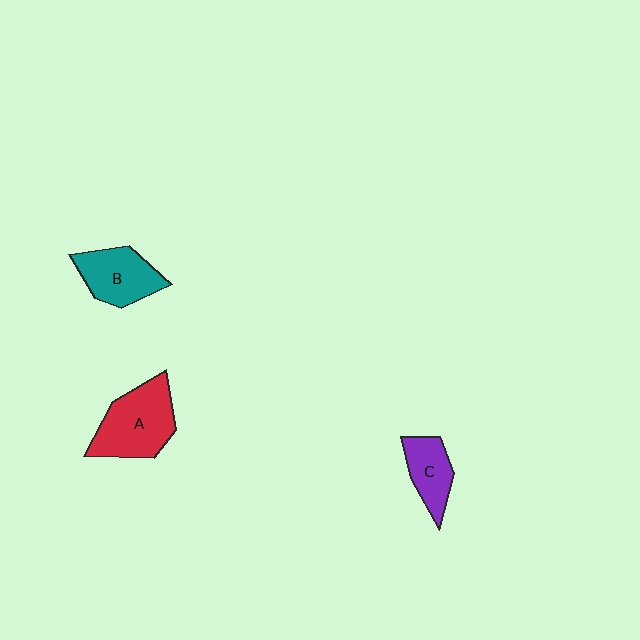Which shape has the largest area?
Shape A (red).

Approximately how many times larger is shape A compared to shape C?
Approximately 1.7 times.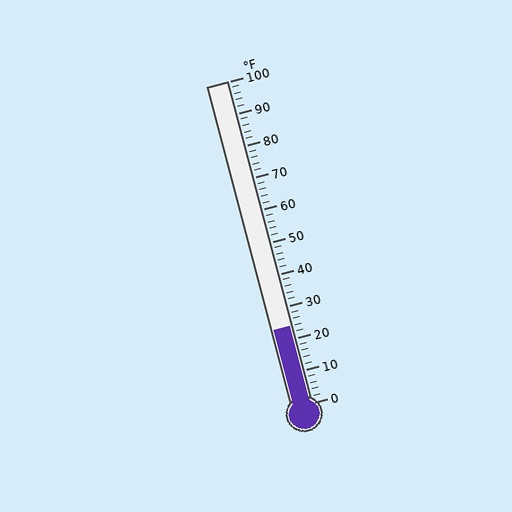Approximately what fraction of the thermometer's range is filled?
The thermometer is filled to approximately 25% of its range.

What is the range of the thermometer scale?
The thermometer scale ranges from 0°F to 100°F.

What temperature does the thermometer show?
The thermometer shows approximately 24°F.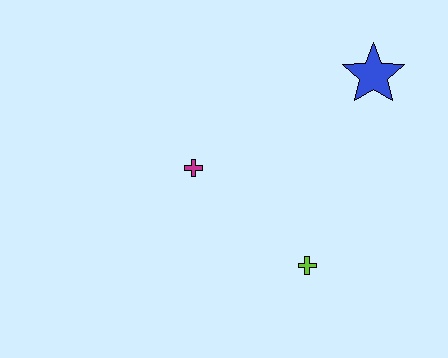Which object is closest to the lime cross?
The magenta cross is closest to the lime cross.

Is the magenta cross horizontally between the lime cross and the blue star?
No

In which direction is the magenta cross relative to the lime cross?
The magenta cross is to the left of the lime cross.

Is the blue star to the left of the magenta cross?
No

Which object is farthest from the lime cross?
The blue star is farthest from the lime cross.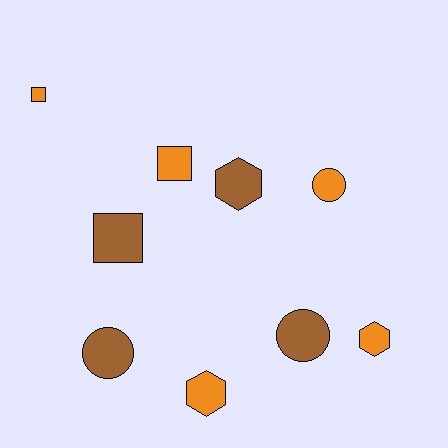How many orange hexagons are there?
There are 2 orange hexagons.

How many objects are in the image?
There are 9 objects.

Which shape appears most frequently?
Square, with 3 objects.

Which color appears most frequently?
Orange, with 5 objects.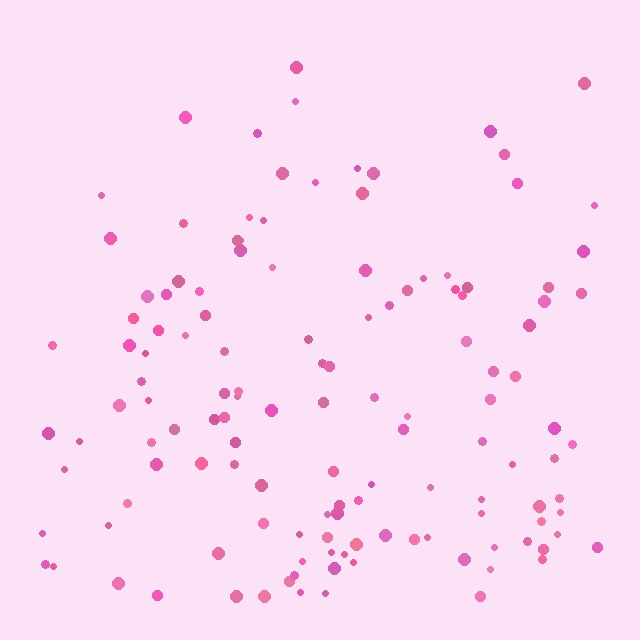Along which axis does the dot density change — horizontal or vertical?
Vertical.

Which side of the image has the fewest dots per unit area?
The top.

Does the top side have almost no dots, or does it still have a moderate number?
Still a moderate number, just noticeably fewer than the bottom.